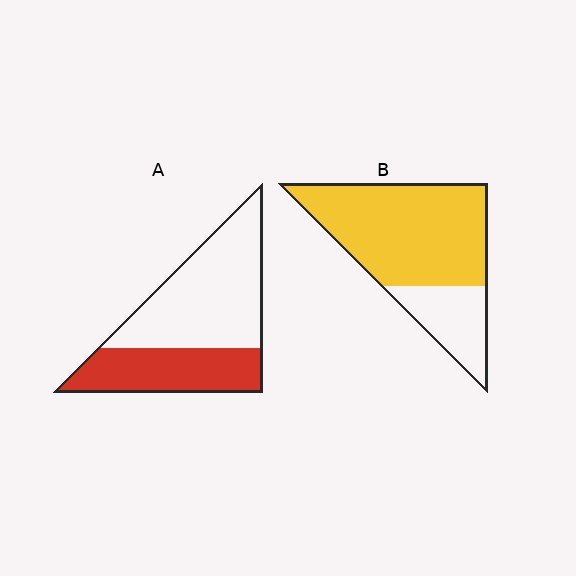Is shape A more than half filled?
No.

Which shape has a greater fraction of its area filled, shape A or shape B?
Shape B.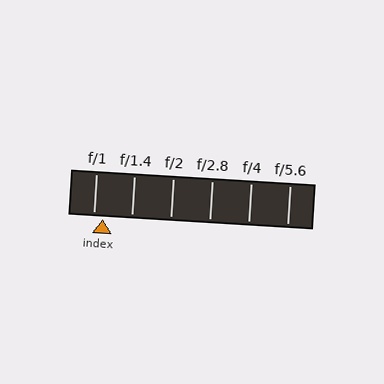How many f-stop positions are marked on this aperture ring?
There are 6 f-stop positions marked.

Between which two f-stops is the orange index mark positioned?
The index mark is between f/1 and f/1.4.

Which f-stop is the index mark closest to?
The index mark is closest to f/1.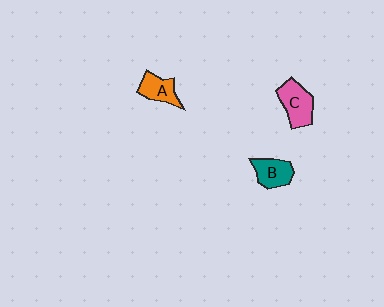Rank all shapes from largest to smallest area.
From largest to smallest: C (pink), B (teal), A (orange).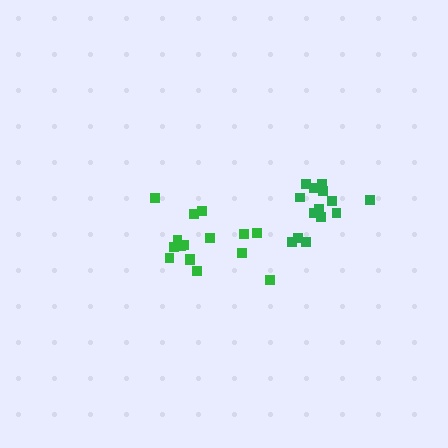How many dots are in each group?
Group 1: 16 dots, Group 2: 14 dots (30 total).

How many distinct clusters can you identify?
There are 2 distinct clusters.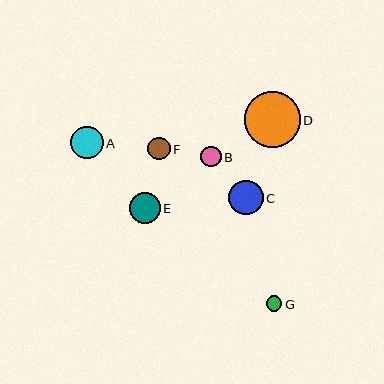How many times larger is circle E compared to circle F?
Circle E is approximately 1.4 times the size of circle F.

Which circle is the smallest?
Circle G is the smallest with a size of approximately 16 pixels.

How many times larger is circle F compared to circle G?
Circle F is approximately 1.4 times the size of circle G.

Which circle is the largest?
Circle D is the largest with a size of approximately 56 pixels.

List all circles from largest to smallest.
From largest to smallest: D, C, A, E, F, B, G.